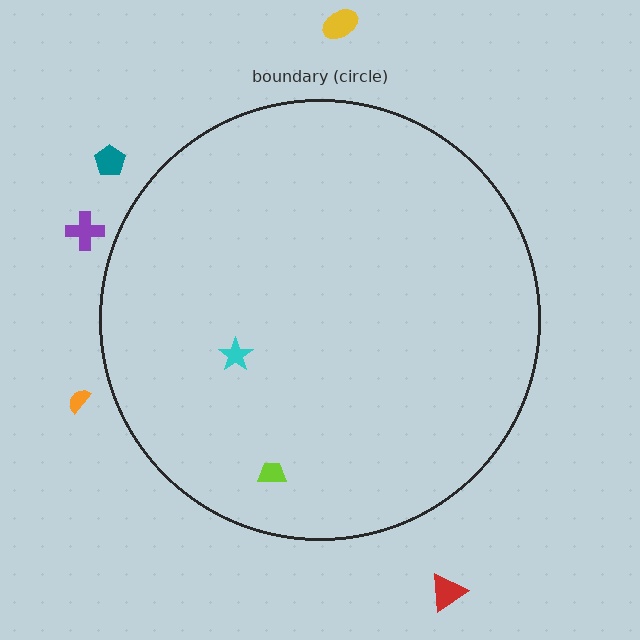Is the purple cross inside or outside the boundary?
Outside.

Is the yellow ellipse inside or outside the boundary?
Outside.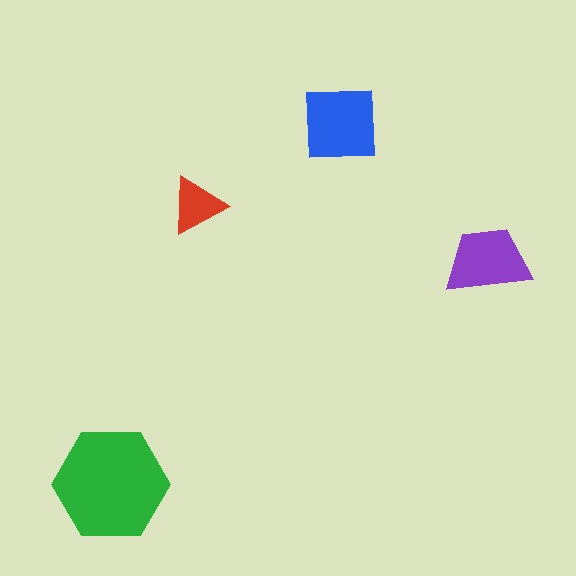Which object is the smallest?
The red triangle.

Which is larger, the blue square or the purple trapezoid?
The blue square.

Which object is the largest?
The green hexagon.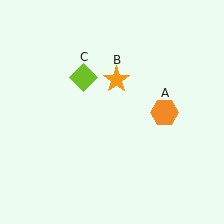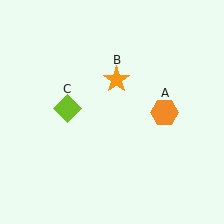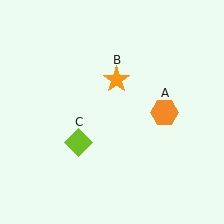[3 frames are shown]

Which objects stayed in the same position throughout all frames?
Orange hexagon (object A) and orange star (object B) remained stationary.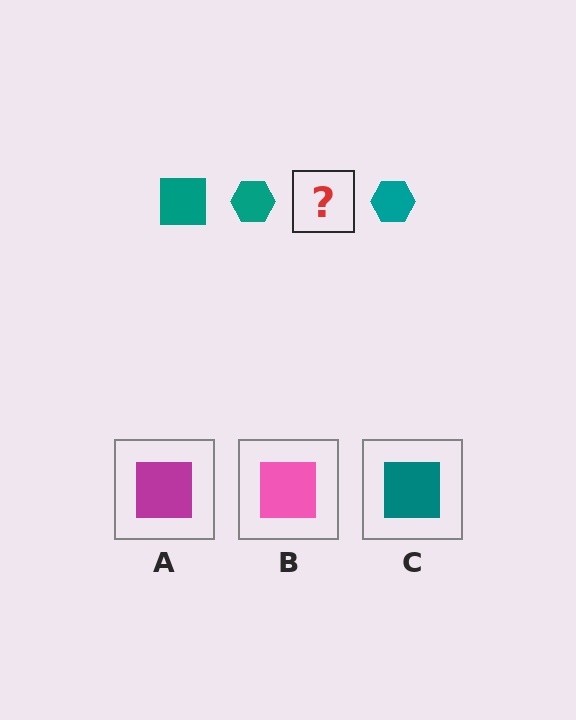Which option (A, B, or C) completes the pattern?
C.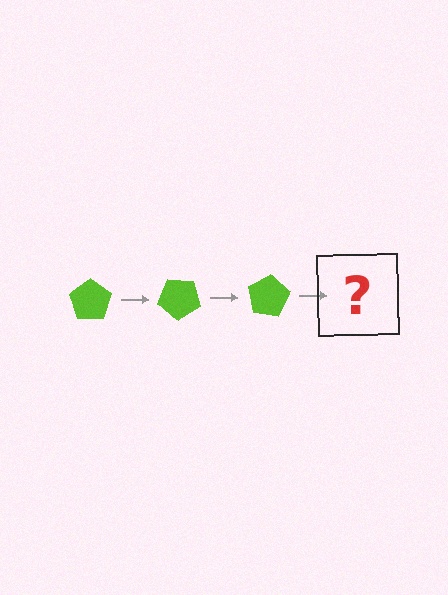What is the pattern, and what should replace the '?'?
The pattern is that the pentagon rotates 40 degrees each step. The '?' should be a lime pentagon rotated 120 degrees.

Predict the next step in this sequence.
The next step is a lime pentagon rotated 120 degrees.